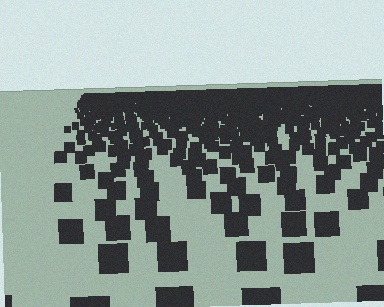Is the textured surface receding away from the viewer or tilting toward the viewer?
The surface is receding away from the viewer. Texture elements get smaller and denser toward the top.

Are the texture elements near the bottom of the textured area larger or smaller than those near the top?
Larger. Near the bottom, elements are closer to the viewer and appear at a bigger on-screen size.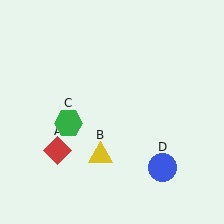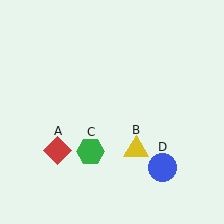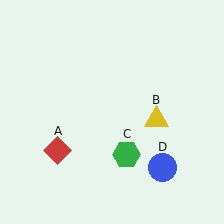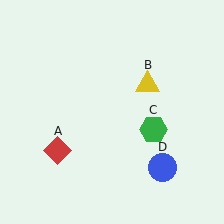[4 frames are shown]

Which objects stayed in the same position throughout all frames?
Red diamond (object A) and blue circle (object D) remained stationary.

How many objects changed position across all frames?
2 objects changed position: yellow triangle (object B), green hexagon (object C).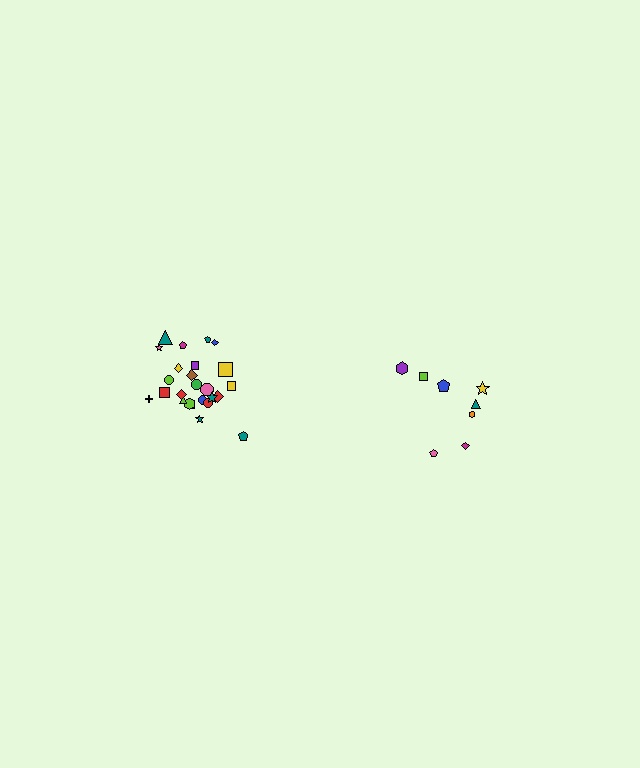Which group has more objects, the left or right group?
The left group.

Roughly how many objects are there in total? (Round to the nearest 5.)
Roughly 35 objects in total.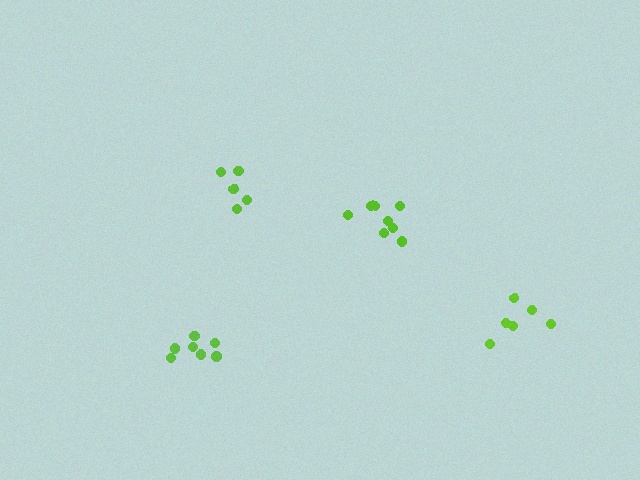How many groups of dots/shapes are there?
There are 4 groups.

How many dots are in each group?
Group 1: 6 dots, Group 2: 8 dots, Group 3: 7 dots, Group 4: 5 dots (26 total).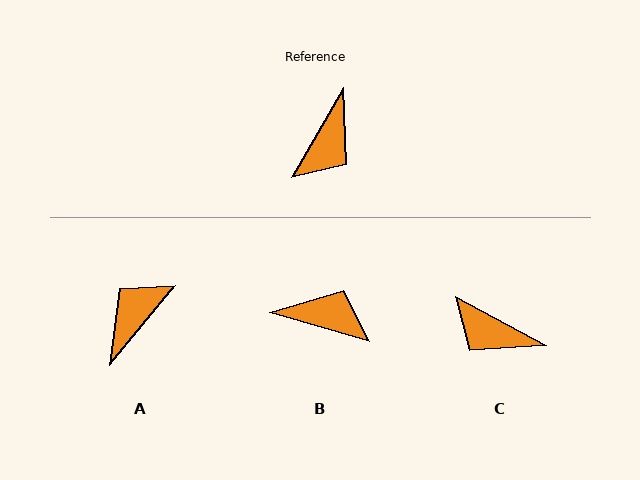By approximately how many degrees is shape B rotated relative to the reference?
Approximately 104 degrees counter-clockwise.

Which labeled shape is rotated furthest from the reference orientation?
A, about 170 degrees away.